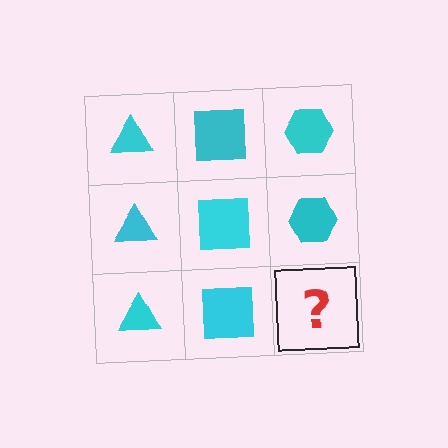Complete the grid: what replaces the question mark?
The question mark should be replaced with a cyan hexagon.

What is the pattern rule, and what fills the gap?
The rule is that each column has a consistent shape. The gap should be filled with a cyan hexagon.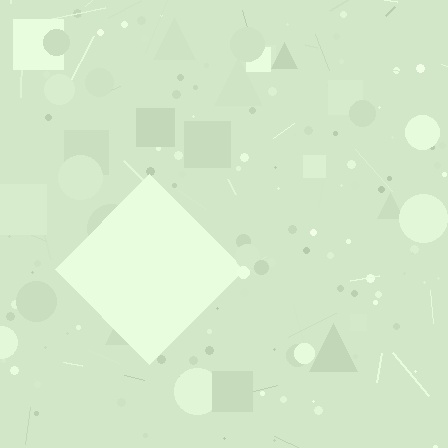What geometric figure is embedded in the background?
A diamond is embedded in the background.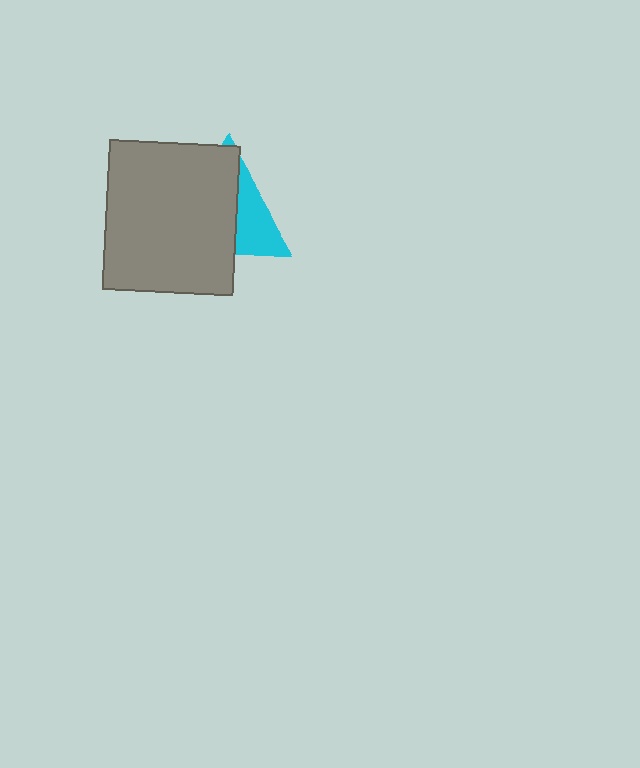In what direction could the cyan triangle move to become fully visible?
The cyan triangle could move right. That would shift it out from behind the gray rectangle entirely.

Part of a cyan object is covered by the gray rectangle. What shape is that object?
It is a triangle.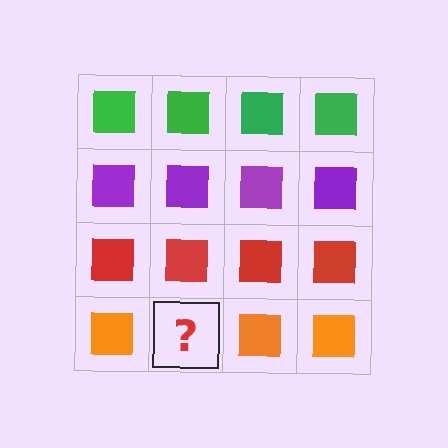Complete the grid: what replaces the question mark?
The question mark should be replaced with an orange square.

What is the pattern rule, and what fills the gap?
The rule is that each row has a consistent color. The gap should be filled with an orange square.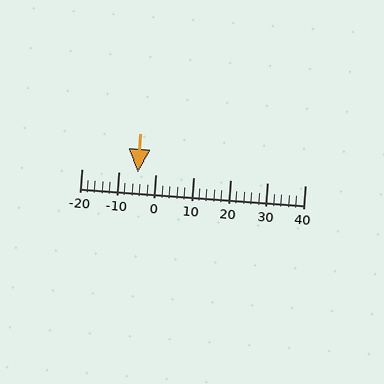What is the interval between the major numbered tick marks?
The major tick marks are spaced 10 units apart.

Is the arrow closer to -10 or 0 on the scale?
The arrow is closer to 0.